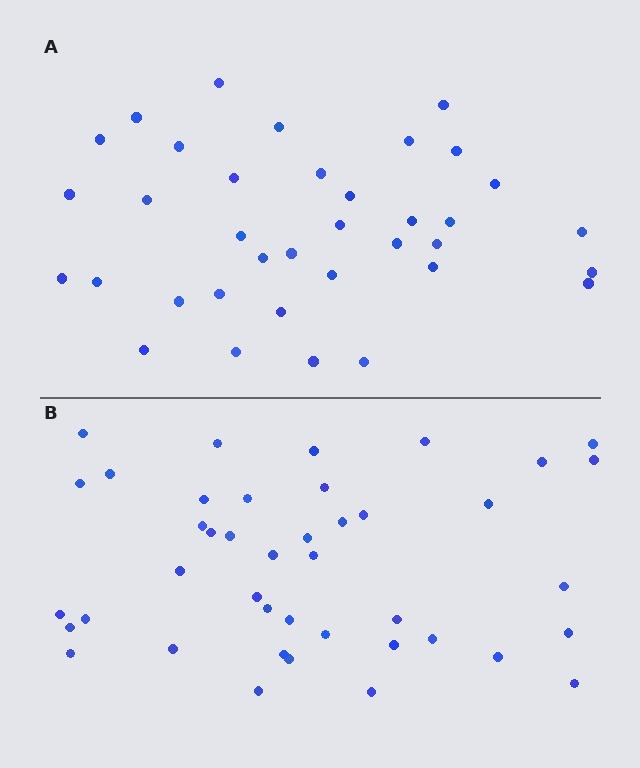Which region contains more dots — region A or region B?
Region B (the bottom region) has more dots.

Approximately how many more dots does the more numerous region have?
Region B has about 6 more dots than region A.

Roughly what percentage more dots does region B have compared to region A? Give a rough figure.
About 15% more.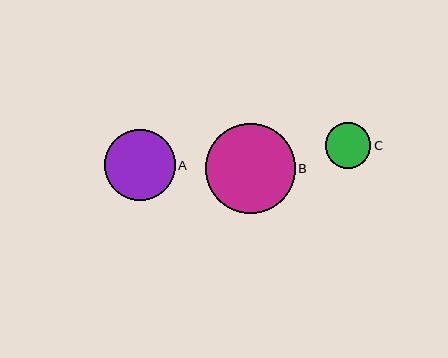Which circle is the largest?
Circle B is the largest with a size of approximately 90 pixels.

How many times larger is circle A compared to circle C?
Circle A is approximately 1.6 times the size of circle C.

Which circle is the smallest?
Circle C is the smallest with a size of approximately 45 pixels.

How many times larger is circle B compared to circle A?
Circle B is approximately 1.3 times the size of circle A.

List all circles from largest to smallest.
From largest to smallest: B, A, C.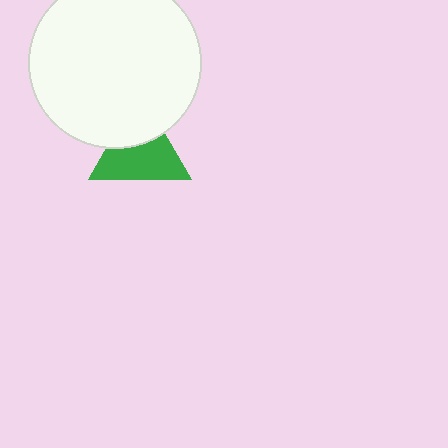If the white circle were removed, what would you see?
You would see the complete green triangle.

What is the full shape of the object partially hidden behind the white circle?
The partially hidden object is a green triangle.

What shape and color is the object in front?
The object in front is a white circle.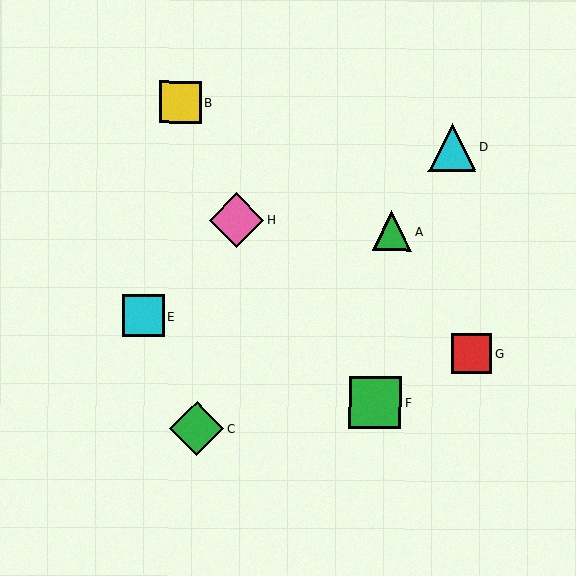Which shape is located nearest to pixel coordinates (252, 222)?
The pink diamond (labeled H) at (237, 220) is nearest to that location.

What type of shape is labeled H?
Shape H is a pink diamond.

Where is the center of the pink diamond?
The center of the pink diamond is at (237, 220).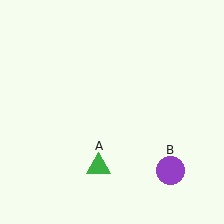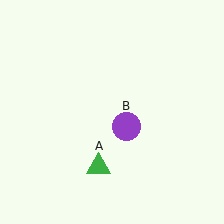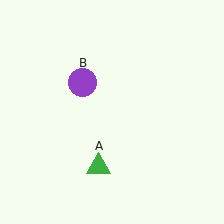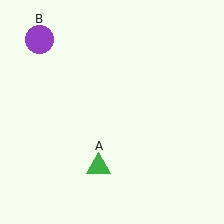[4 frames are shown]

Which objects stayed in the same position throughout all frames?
Green triangle (object A) remained stationary.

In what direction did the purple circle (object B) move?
The purple circle (object B) moved up and to the left.